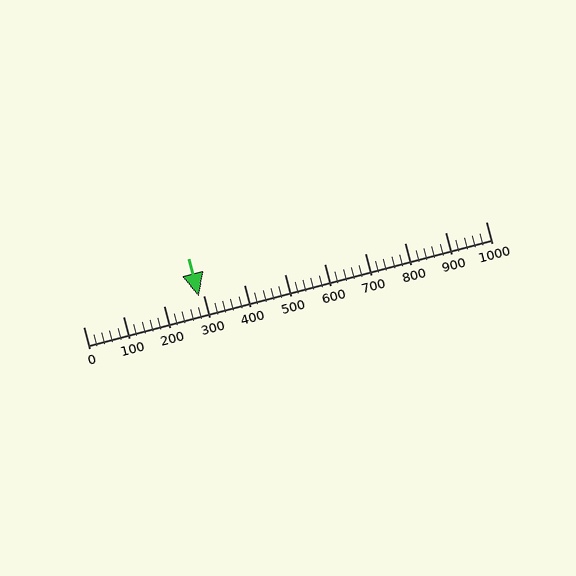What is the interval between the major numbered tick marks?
The major tick marks are spaced 100 units apart.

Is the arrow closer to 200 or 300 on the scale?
The arrow is closer to 300.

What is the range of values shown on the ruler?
The ruler shows values from 0 to 1000.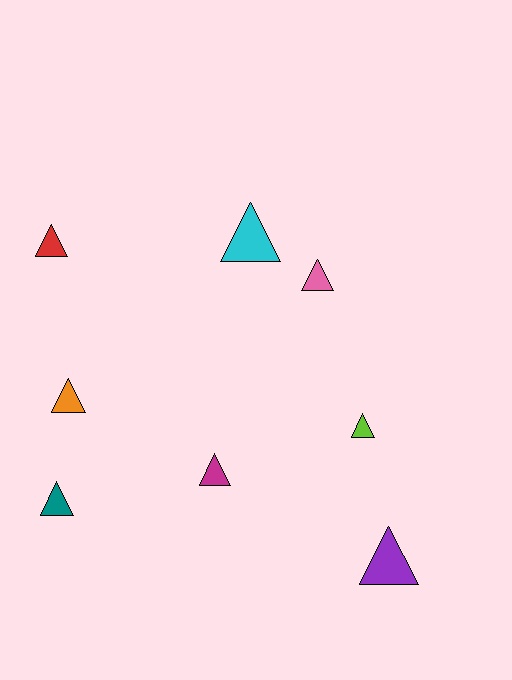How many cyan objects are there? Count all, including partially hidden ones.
There is 1 cyan object.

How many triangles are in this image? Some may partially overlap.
There are 8 triangles.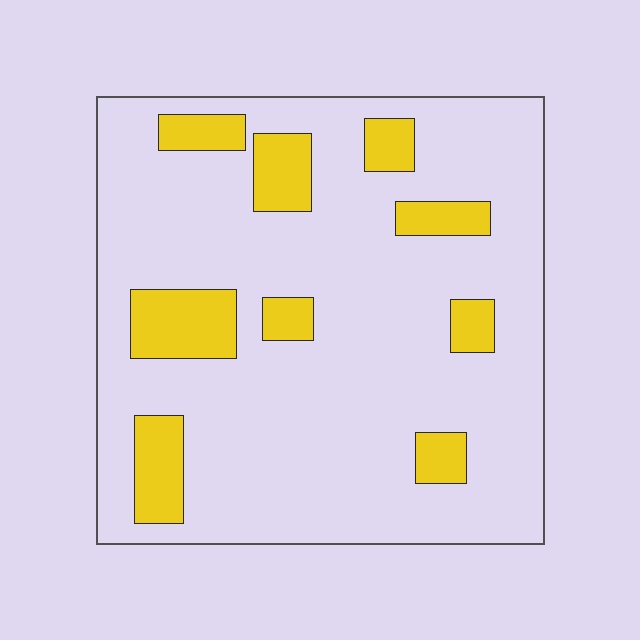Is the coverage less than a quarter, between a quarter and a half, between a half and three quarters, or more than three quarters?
Less than a quarter.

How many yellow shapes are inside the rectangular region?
9.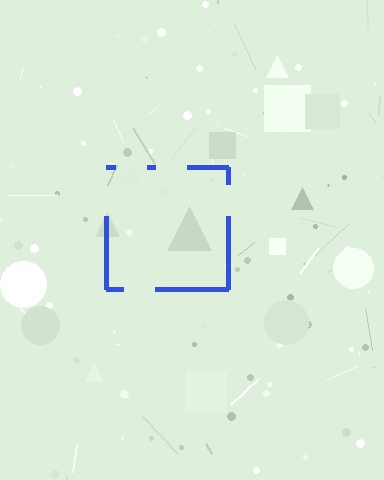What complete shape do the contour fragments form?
The contour fragments form a square.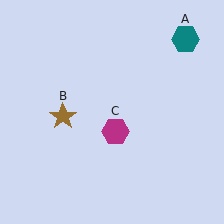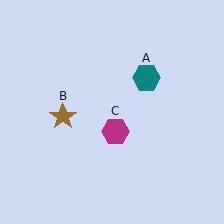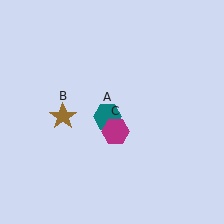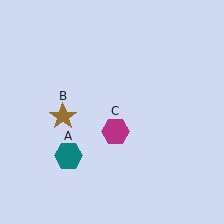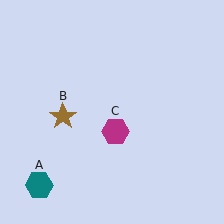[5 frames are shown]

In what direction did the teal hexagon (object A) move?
The teal hexagon (object A) moved down and to the left.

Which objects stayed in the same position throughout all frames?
Brown star (object B) and magenta hexagon (object C) remained stationary.